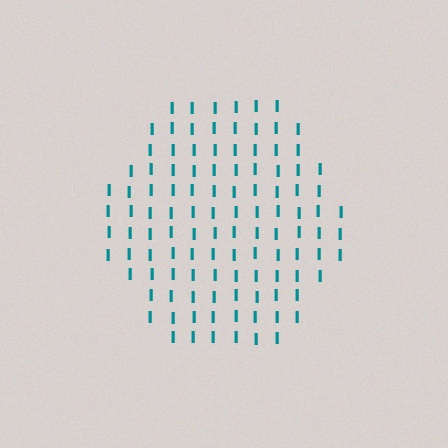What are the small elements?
The small elements are letter I's.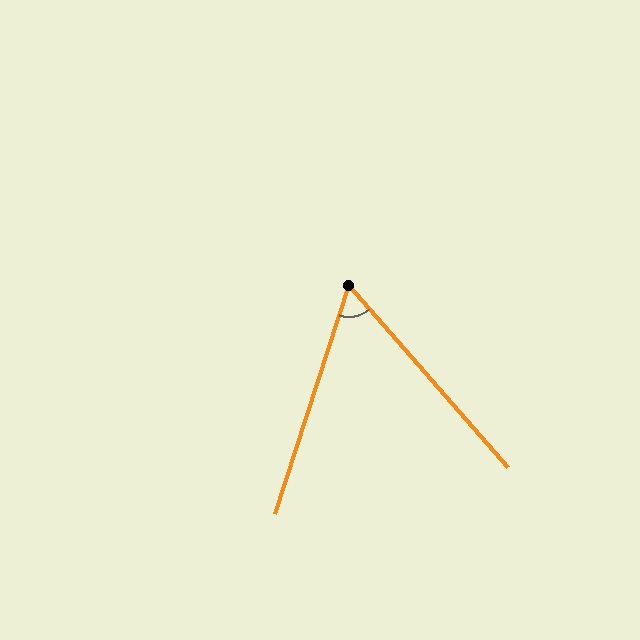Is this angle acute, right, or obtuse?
It is acute.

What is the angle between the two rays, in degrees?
Approximately 59 degrees.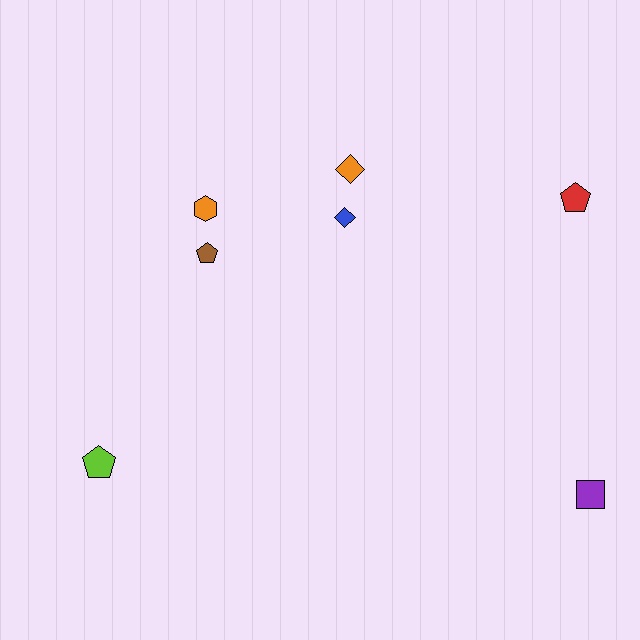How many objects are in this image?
There are 7 objects.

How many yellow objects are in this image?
There are no yellow objects.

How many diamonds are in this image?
There are 2 diamonds.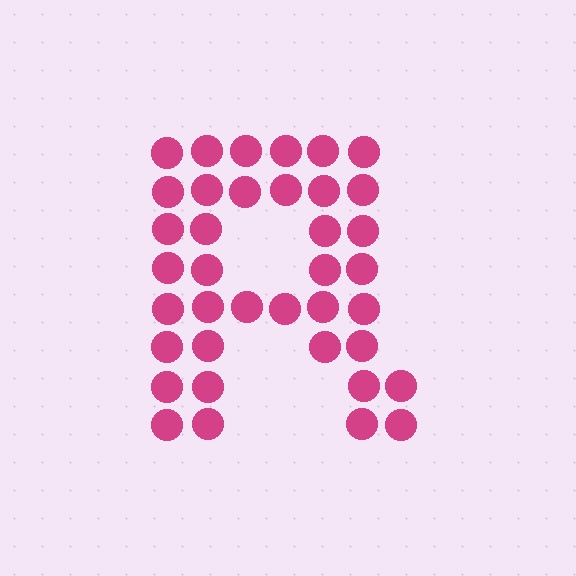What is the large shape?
The large shape is the letter R.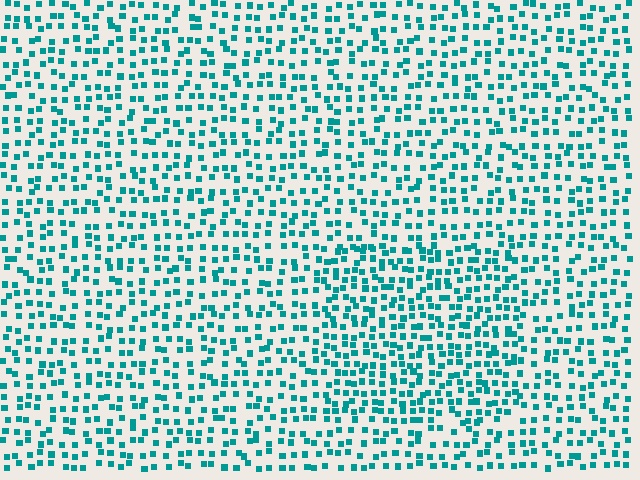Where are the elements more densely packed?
The elements are more densely packed inside the rectangle boundary.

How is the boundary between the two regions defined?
The boundary is defined by a change in element density (approximately 1.5x ratio). All elements are the same color, size, and shape.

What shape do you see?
I see a rectangle.